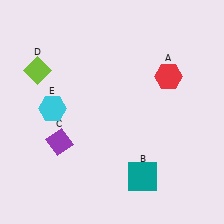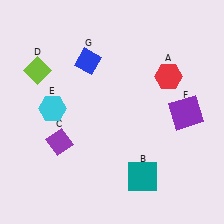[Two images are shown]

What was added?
A purple square (F), a blue diamond (G) were added in Image 2.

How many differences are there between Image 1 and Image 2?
There are 2 differences between the two images.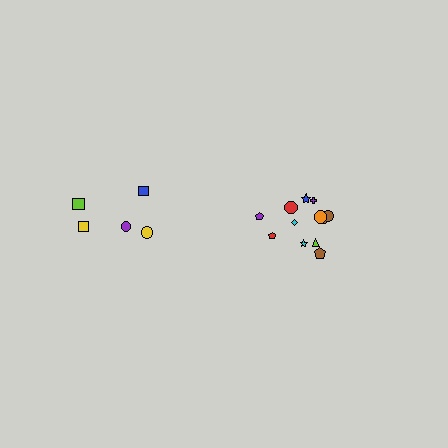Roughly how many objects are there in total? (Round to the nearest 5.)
Roughly 15 objects in total.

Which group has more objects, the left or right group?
The right group.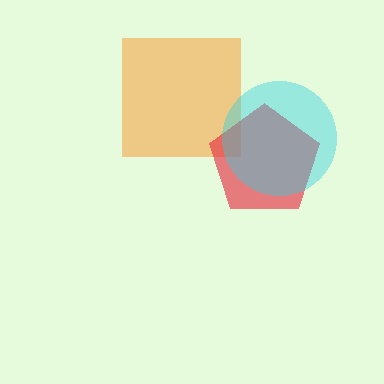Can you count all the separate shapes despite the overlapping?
Yes, there are 3 separate shapes.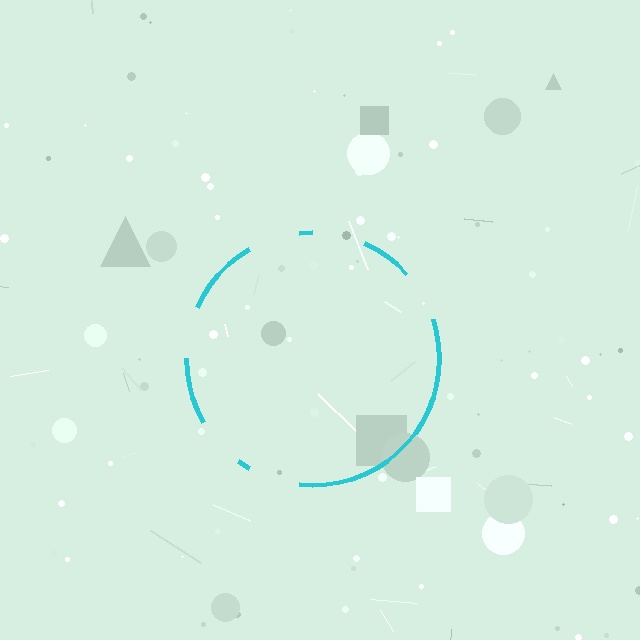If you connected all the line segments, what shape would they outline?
They would outline a circle.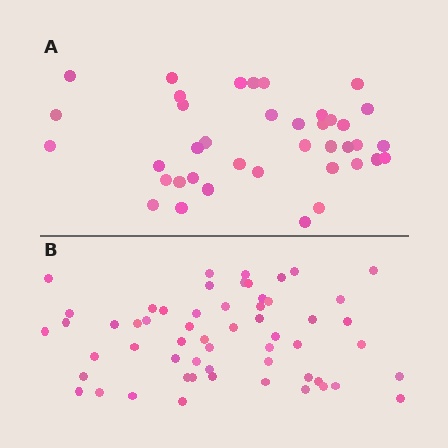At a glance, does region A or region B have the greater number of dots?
Region B (the bottom region) has more dots.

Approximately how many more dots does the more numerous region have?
Region B has approximately 20 more dots than region A.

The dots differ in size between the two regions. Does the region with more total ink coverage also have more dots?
No. Region A has more total ink coverage because its dots are larger, but region B actually contains more individual dots. Total area can be misleading — the number of items is what matters here.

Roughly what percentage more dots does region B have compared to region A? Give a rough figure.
About 45% more.